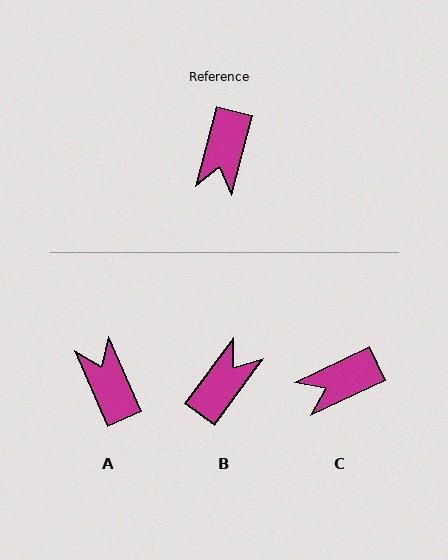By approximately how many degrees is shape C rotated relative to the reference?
Approximately 50 degrees clockwise.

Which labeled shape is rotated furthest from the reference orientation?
B, about 158 degrees away.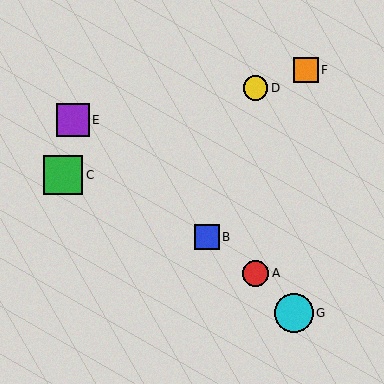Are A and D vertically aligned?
Yes, both are at x≈256.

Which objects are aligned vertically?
Objects A, D are aligned vertically.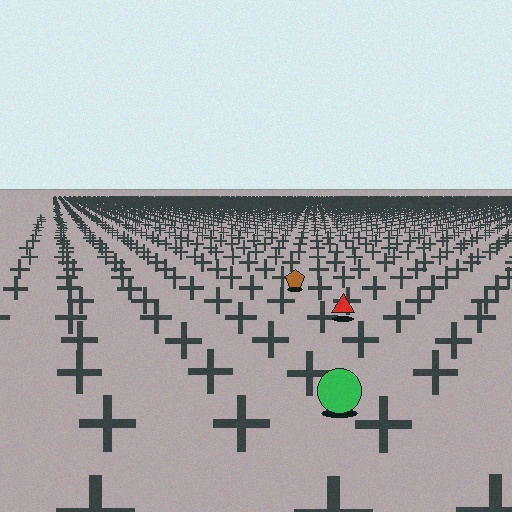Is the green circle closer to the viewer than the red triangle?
Yes. The green circle is closer — you can tell from the texture gradient: the ground texture is coarser near it.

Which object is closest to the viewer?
The green circle is closest. The texture marks near it are larger and more spread out.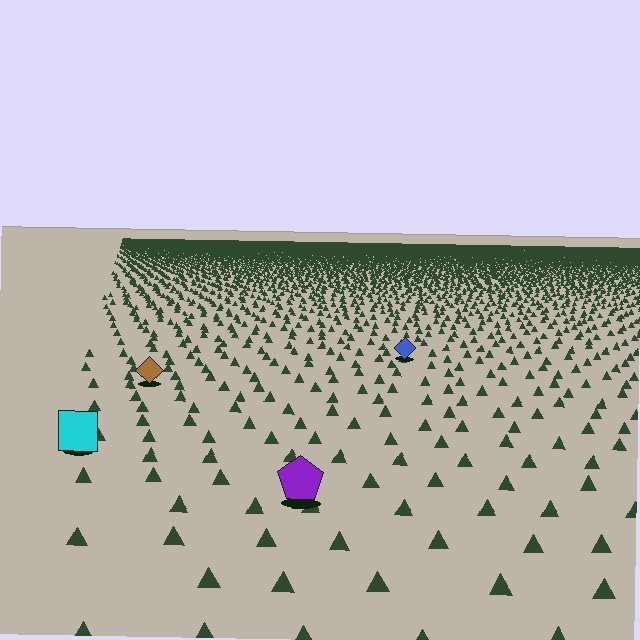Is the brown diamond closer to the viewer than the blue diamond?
Yes. The brown diamond is closer — you can tell from the texture gradient: the ground texture is coarser near it.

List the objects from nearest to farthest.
From nearest to farthest: the purple pentagon, the cyan square, the brown diamond, the blue diamond.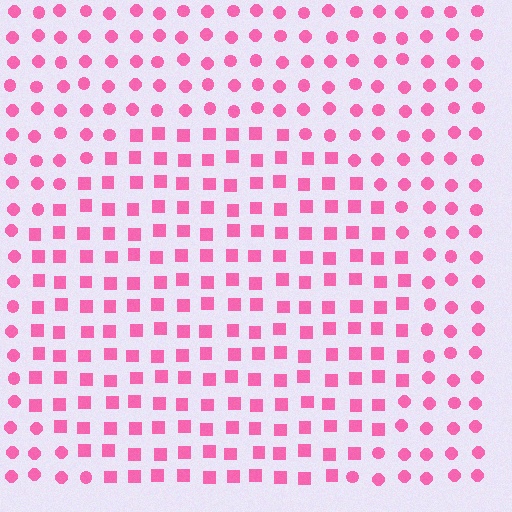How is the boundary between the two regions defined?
The boundary is defined by a change in element shape: squares inside vs. circles outside. All elements share the same color and spacing.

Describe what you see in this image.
The image is filled with small pink elements arranged in a uniform grid. A circle-shaped region contains squares, while the surrounding area contains circles. The boundary is defined purely by the change in element shape.